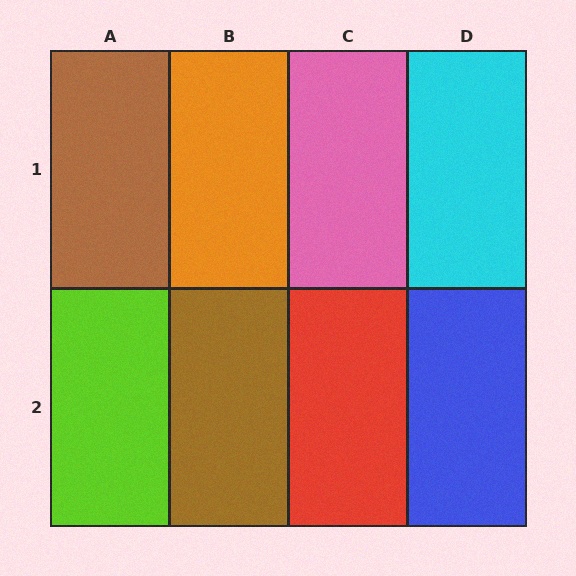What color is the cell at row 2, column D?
Blue.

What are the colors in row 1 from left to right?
Brown, orange, pink, cyan.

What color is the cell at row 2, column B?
Brown.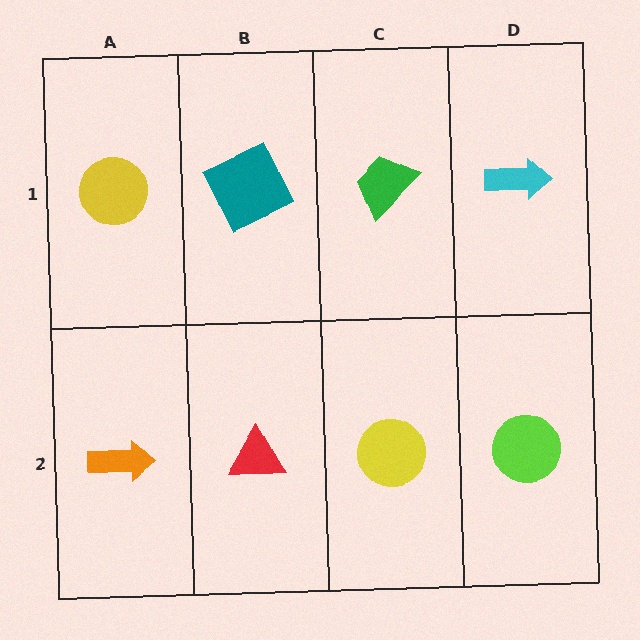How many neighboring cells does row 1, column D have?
2.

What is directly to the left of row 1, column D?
A green trapezoid.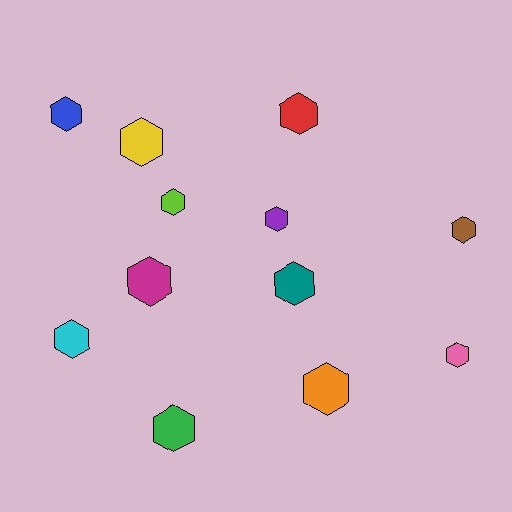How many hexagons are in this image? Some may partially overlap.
There are 12 hexagons.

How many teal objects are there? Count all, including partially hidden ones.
There is 1 teal object.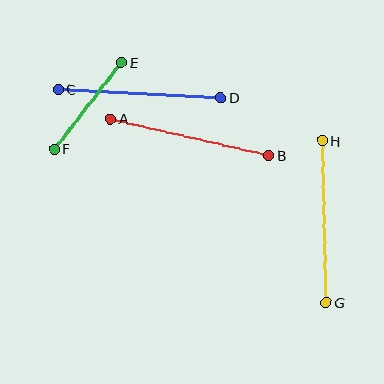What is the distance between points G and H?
The distance is approximately 162 pixels.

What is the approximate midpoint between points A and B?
The midpoint is at approximately (190, 137) pixels.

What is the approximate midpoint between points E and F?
The midpoint is at approximately (88, 106) pixels.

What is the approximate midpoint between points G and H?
The midpoint is at approximately (324, 221) pixels.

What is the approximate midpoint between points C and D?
The midpoint is at approximately (140, 93) pixels.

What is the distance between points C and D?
The distance is approximately 163 pixels.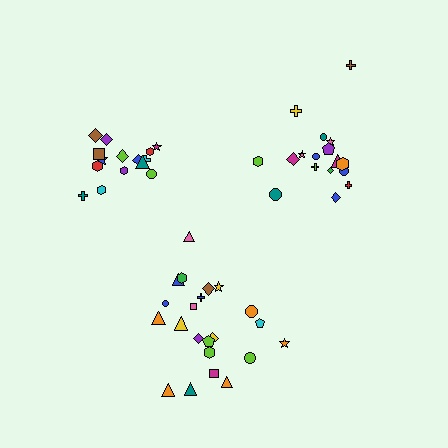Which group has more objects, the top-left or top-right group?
The top-right group.